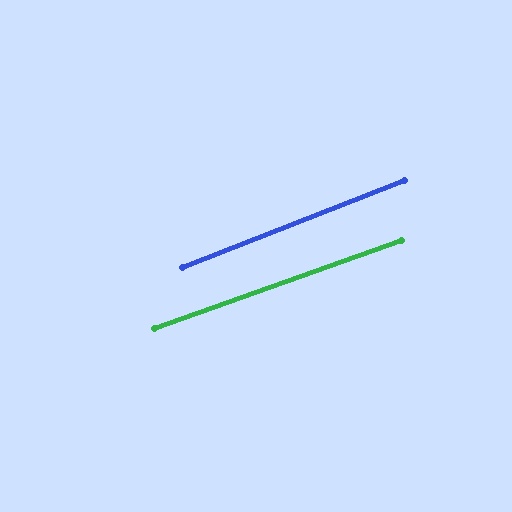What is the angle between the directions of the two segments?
Approximately 2 degrees.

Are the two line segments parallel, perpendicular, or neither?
Parallel — their directions differ by only 1.7°.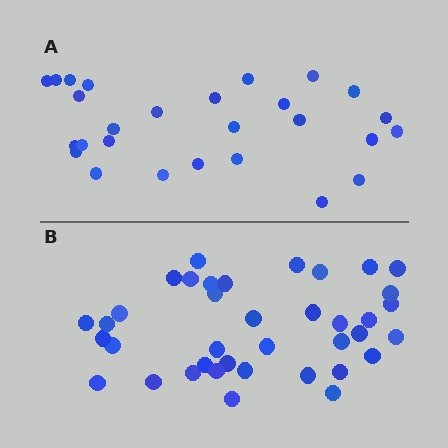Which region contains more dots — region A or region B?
Region B (the bottom region) has more dots.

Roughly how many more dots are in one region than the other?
Region B has roughly 12 or so more dots than region A.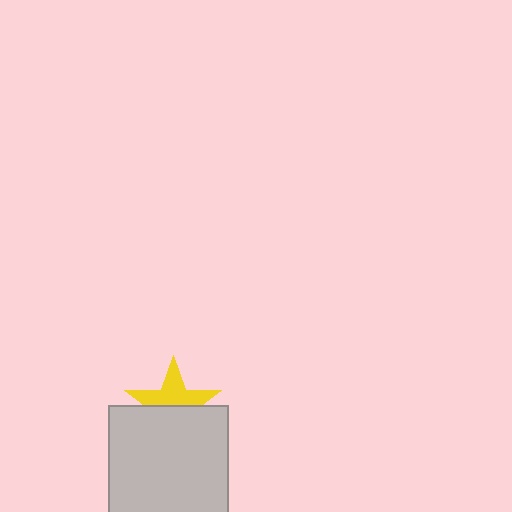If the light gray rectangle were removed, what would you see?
You would see the complete yellow star.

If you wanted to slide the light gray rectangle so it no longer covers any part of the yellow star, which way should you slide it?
Slide it down — that is the most direct way to separate the two shapes.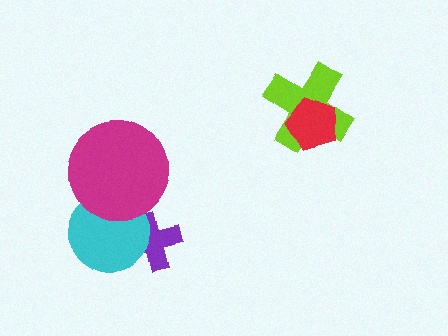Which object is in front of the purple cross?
The cyan circle is in front of the purple cross.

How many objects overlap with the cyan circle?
2 objects overlap with the cyan circle.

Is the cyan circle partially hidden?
Yes, it is partially covered by another shape.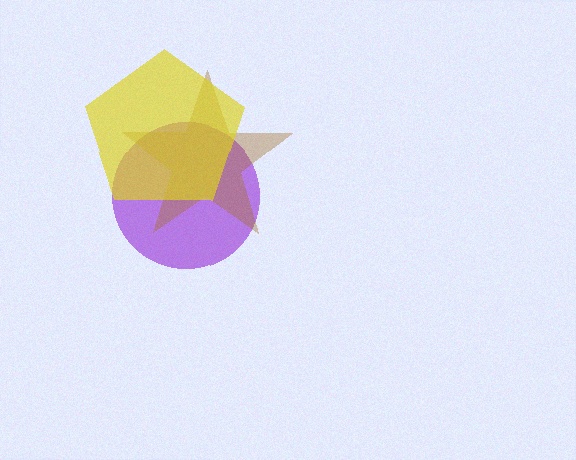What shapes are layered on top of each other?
The layered shapes are: a purple circle, a brown star, a yellow pentagon.